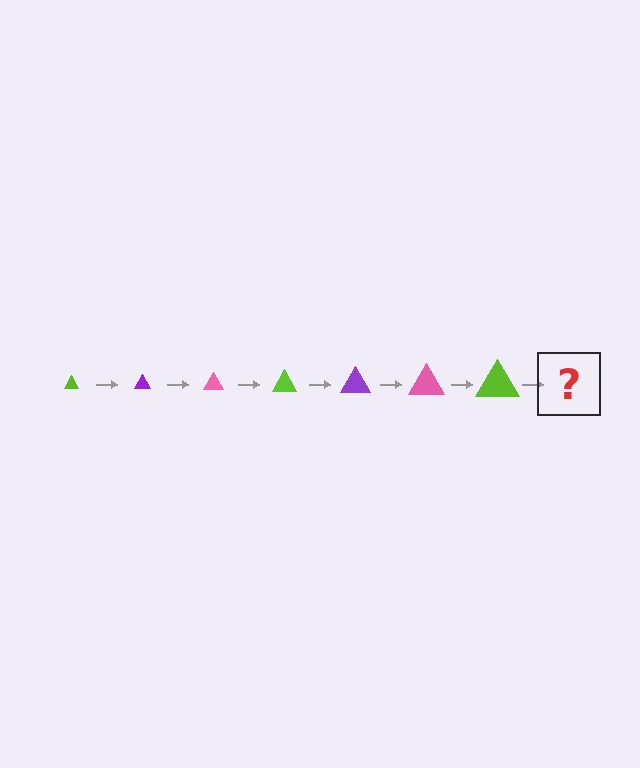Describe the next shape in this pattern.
It should be a purple triangle, larger than the previous one.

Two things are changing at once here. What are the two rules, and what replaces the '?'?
The two rules are that the triangle grows larger each step and the color cycles through lime, purple, and pink. The '?' should be a purple triangle, larger than the previous one.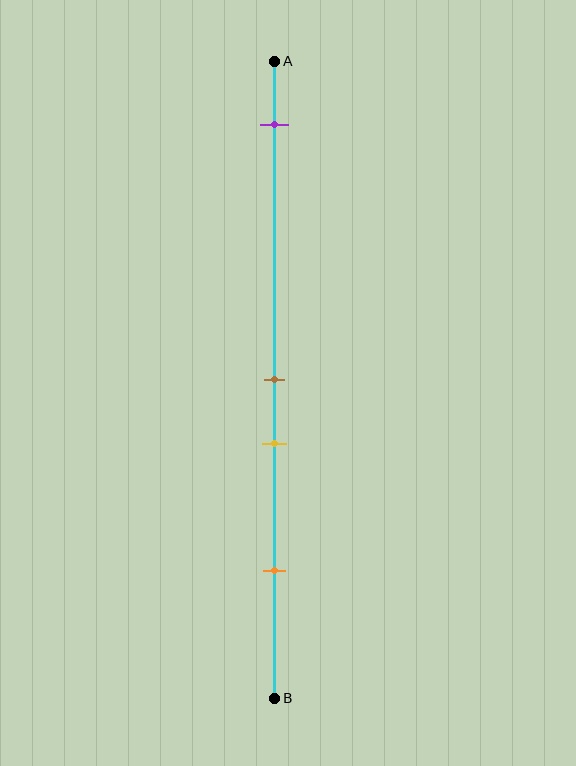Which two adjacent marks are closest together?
The brown and yellow marks are the closest adjacent pair.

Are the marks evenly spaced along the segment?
No, the marks are not evenly spaced.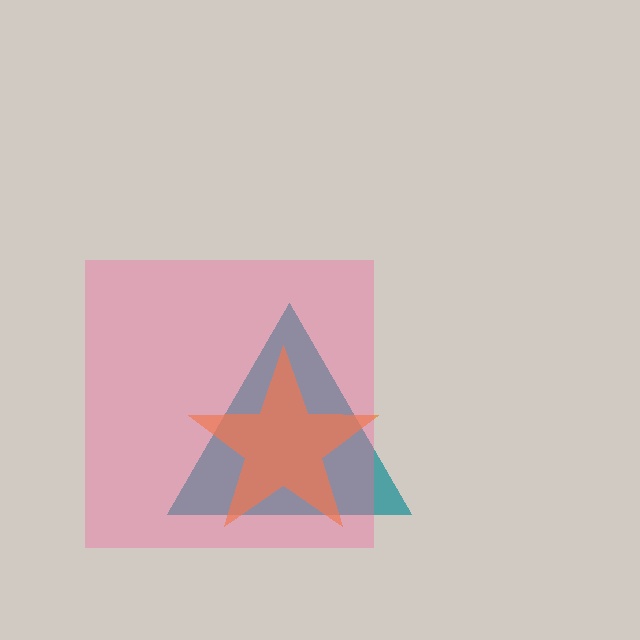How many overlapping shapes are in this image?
There are 3 overlapping shapes in the image.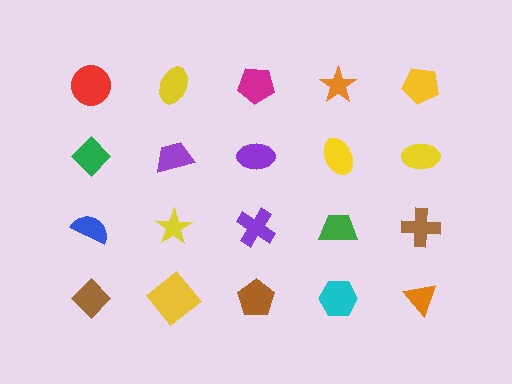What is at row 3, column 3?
A purple cross.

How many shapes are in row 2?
5 shapes.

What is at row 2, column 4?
A yellow ellipse.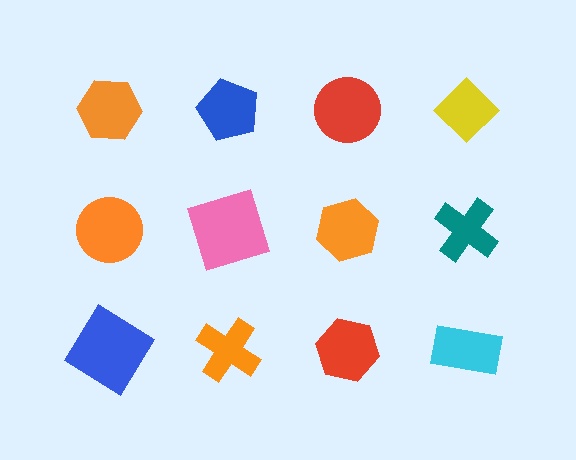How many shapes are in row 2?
4 shapes.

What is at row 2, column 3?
An orange hexagon.